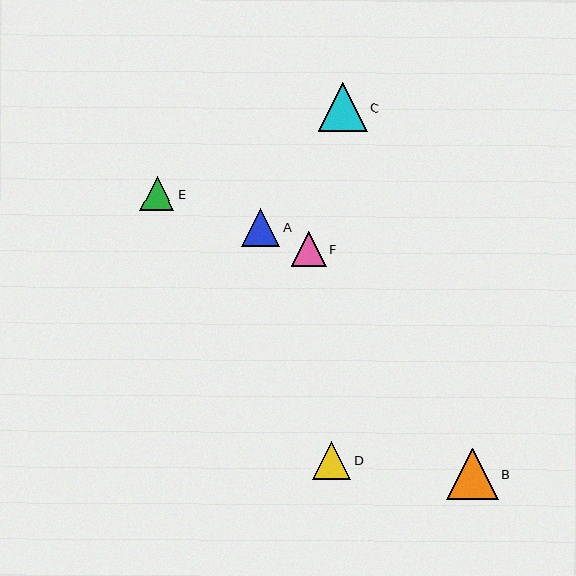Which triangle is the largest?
Triangle B is the largest with a size of approximately 52 pixels.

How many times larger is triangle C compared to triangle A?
Triangle C is approximately 1.3 times the size of triangle A.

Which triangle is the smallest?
Triangle E is the smallest with a size of approximately 34 pixels.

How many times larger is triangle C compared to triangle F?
Triangle C is approximately 1.4 times the size of triangle F.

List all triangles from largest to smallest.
From largest to smallest: B, C, D, A, F, E.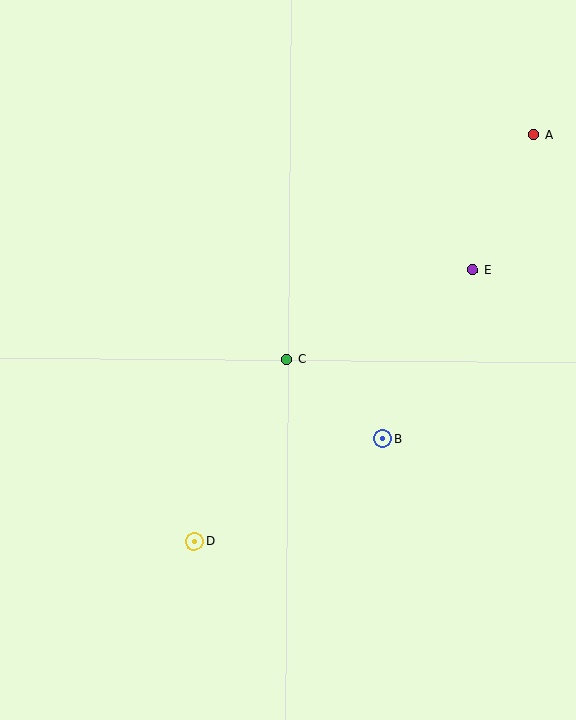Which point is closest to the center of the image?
Point C at (287, 359) is closest to the center.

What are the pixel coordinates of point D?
Point D is at (194, 541).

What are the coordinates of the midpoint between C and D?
The midpoint between C and D is at (241, 450).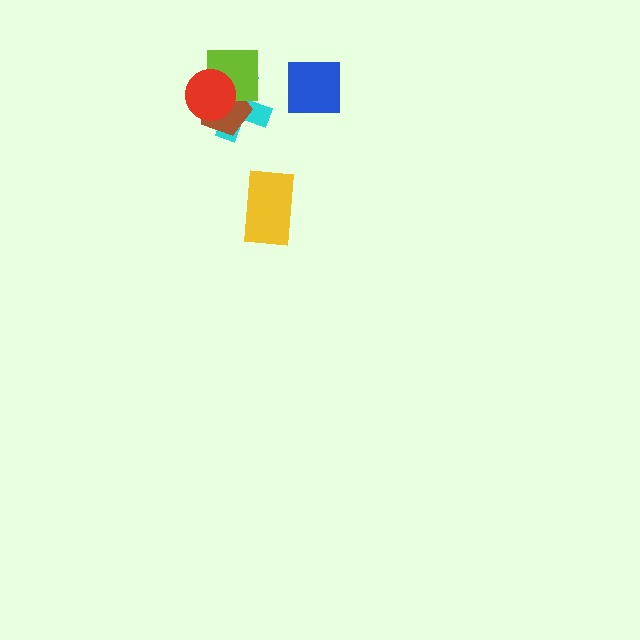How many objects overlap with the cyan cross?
3 objects overlap with the cyan cross.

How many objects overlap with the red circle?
3 objects overlap with the red circle.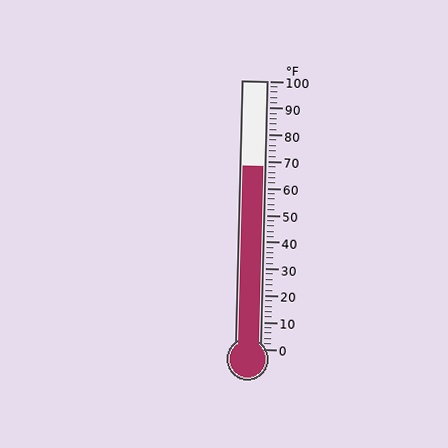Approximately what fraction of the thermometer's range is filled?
The thermometer is filled to approximately 70% of its range.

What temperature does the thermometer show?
The thermometer shows approximately 68°F.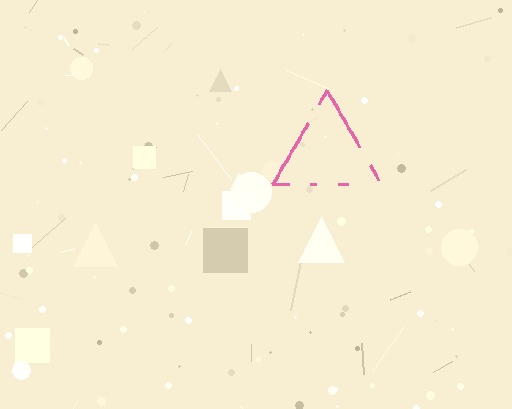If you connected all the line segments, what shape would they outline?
They would outline a triangle.